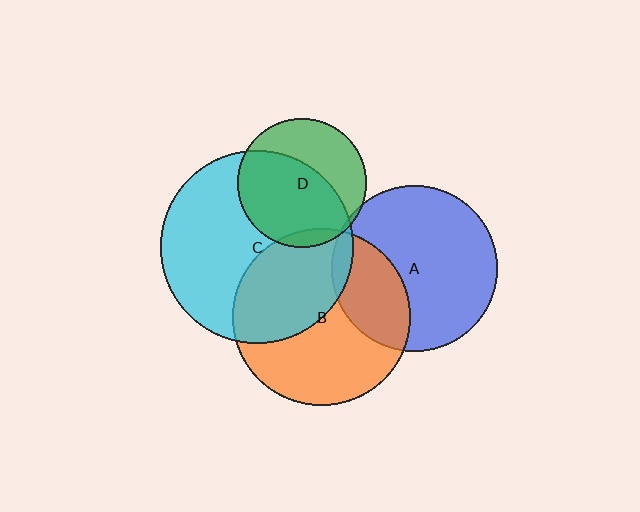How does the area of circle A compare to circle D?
Approximately 1.7 times.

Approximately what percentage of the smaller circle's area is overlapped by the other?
Approximately 40%.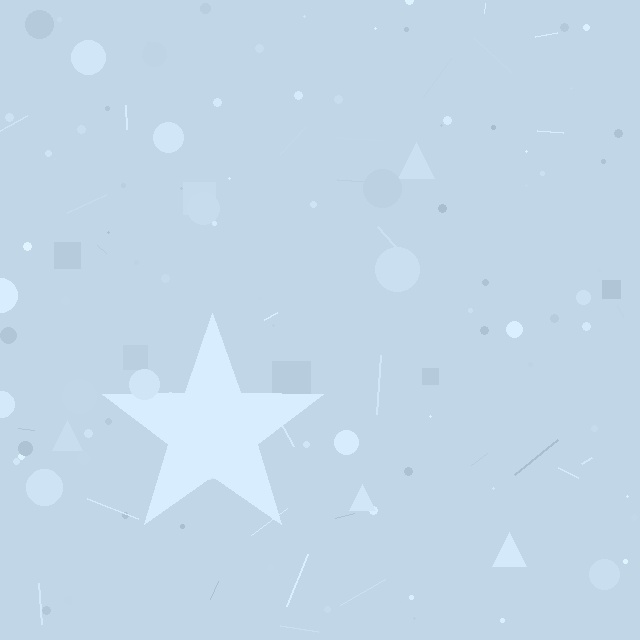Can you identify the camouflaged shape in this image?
The camouflaged shape is a star.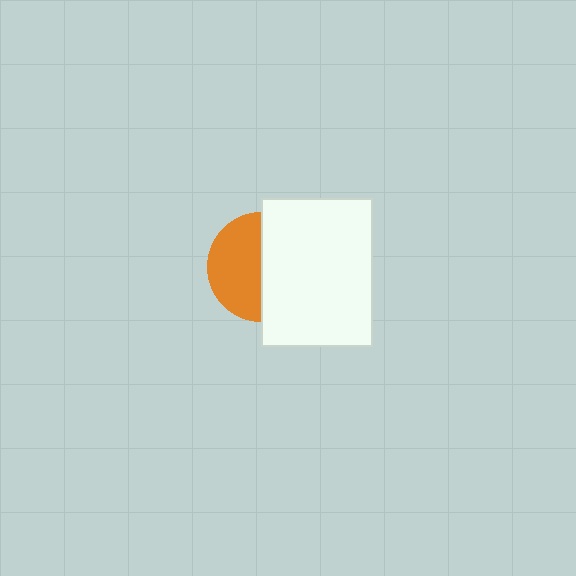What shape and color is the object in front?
The object in front is a white rectangle.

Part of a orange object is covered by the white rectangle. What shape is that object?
It is a circle.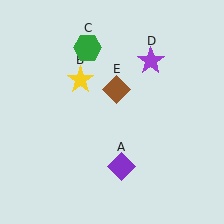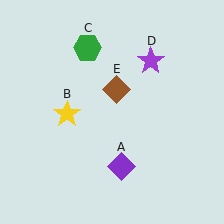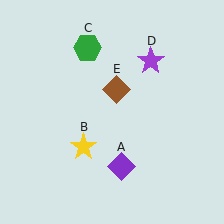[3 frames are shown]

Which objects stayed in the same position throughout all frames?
Purple diamond (object A) and green hexagon (object C) and purple star (object D) and brown diamond (object E) remained stationary.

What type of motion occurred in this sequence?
The yellow star (object B) rotated counterclockwise around the center of the scene.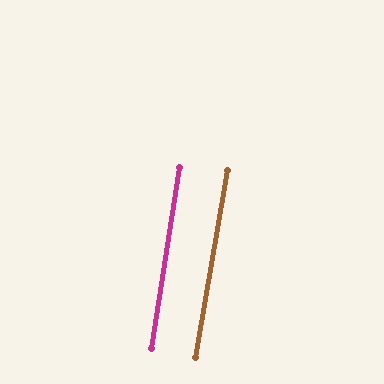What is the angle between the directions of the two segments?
Approximately 1 degree.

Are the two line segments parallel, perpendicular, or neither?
Parallel — their directions differ by only 0.8°.